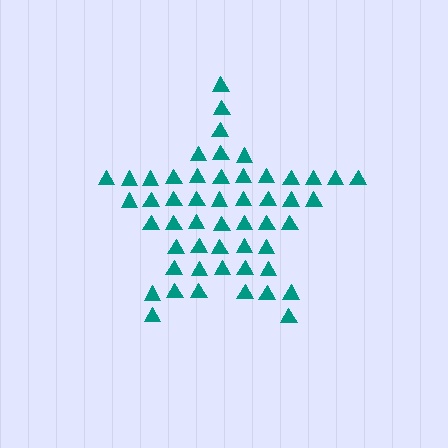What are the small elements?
The small elements are triangles.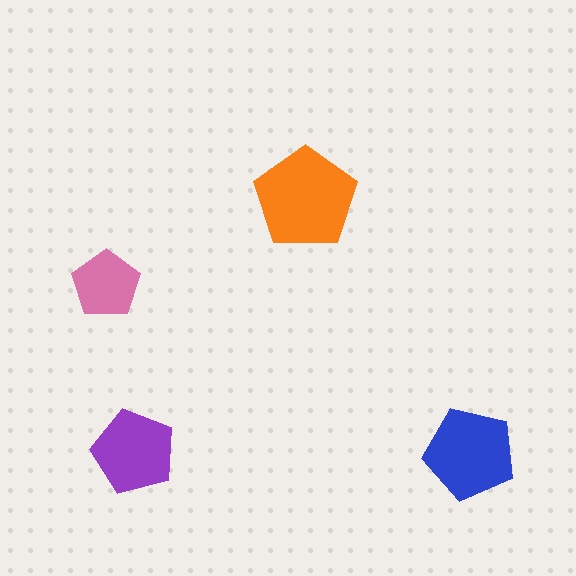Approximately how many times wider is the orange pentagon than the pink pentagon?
About 1.5 times wider.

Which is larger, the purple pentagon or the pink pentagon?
The purple one.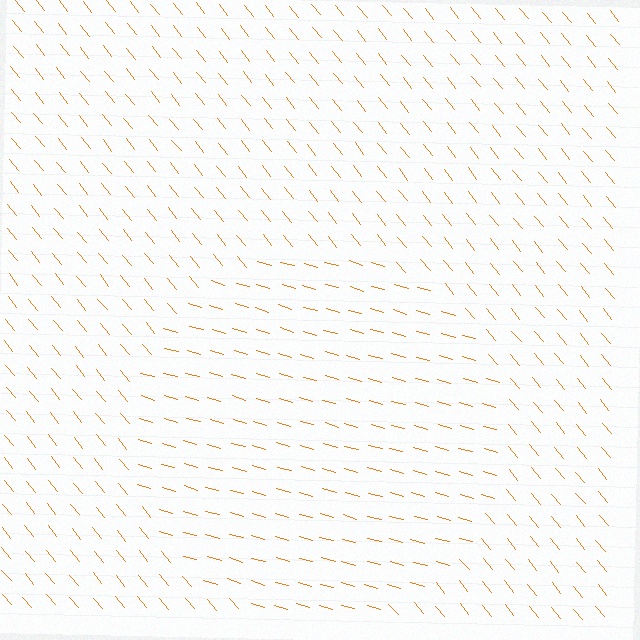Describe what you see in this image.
The image is filled with small orange line segments. A circle region in the image has lines oriented differently from the surrounding lines, creating a visible texture boundary.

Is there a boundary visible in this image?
Yes, there is a texture boundary formed by a change in line orientation.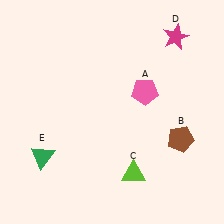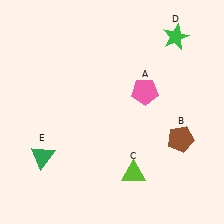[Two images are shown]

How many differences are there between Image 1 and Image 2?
There is 1 difference between the two images.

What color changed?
The star (D) changed from magenta in Image 1 to green in Image 2.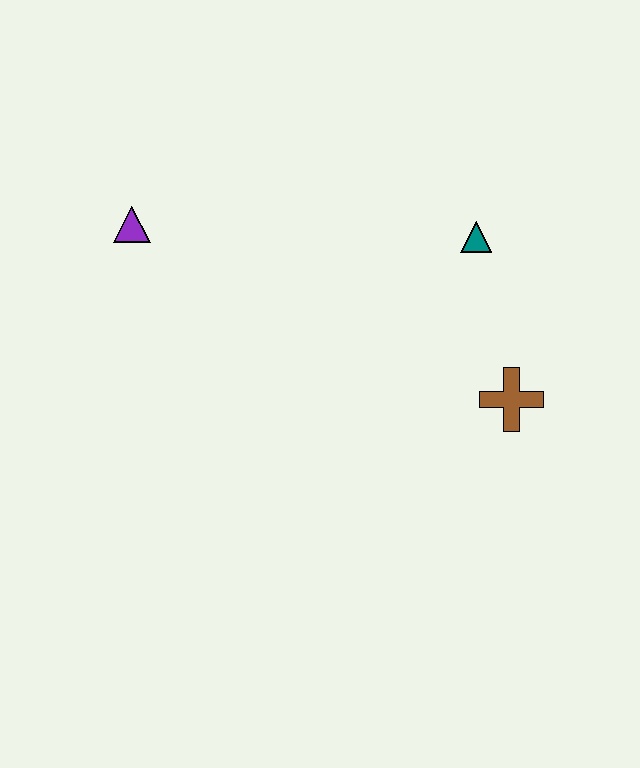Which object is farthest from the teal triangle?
The purple triangle is farthest from the teal triangle.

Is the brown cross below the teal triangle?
Yes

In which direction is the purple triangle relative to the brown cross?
The purple triangle is to the left of the brown cross.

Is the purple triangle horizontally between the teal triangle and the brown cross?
No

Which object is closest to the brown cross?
The teal triangle is closest to the brown cross.